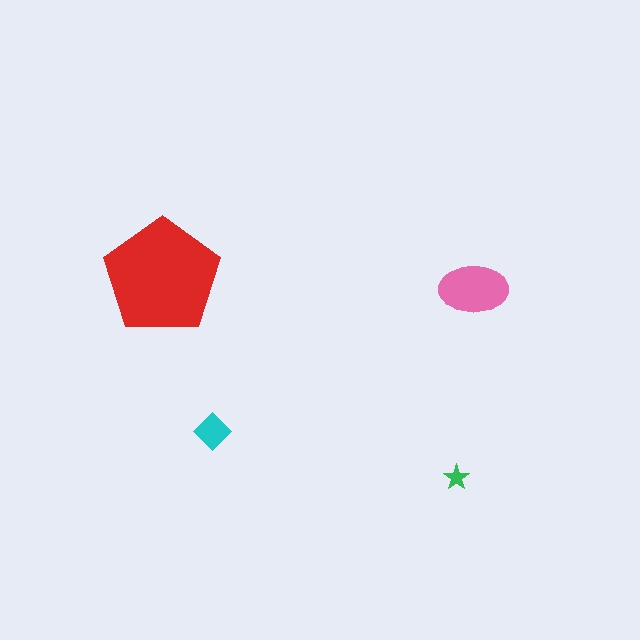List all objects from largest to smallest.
The red pentagon, the pink ellipse, the cyan diamond, the green star.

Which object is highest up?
The red pentagon is topmost.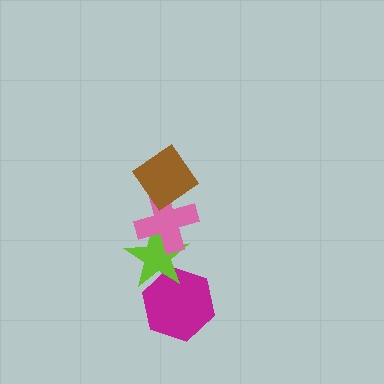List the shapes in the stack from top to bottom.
From top to bottom: the brown diamond, the pink cross, the lime star, the magenta hexagon.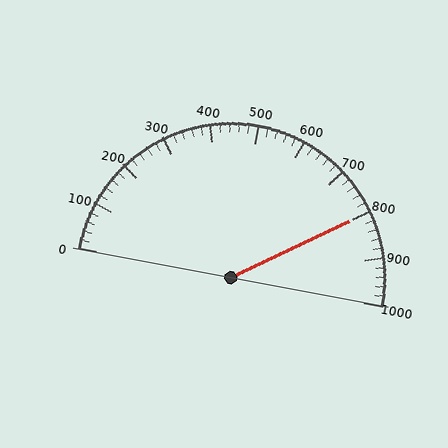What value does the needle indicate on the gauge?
The needle indicates approximately 800.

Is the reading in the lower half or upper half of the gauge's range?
The reading is in the upper half of the range (0 to 1000).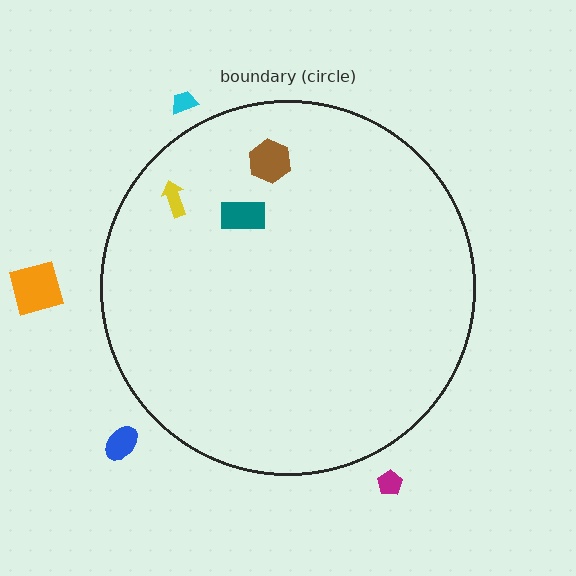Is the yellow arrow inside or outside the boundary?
Inside.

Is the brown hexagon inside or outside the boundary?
Inside.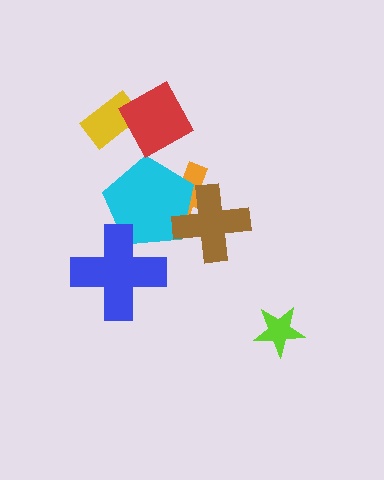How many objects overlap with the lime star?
0 objects overlap with the lime star.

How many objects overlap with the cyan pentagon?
3 objects overlap with the cyan pentagon.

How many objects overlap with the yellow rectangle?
1 object overlaps with the yellow rectangle.